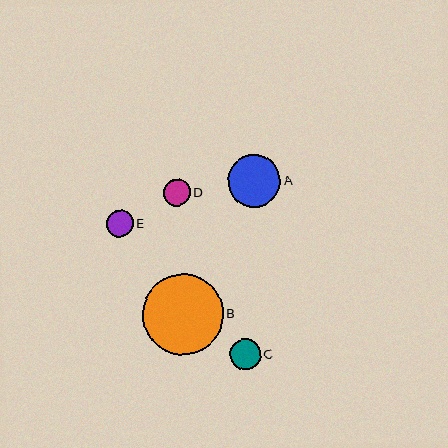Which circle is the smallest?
Circle D is the smallest with a size of approximately 27 pixels.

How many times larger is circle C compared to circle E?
Circle C is approximately 1.1 times the size of circle E.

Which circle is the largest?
Circle B is the largest with a size of approximately 81 pixels.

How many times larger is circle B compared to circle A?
Circle B is approximately 1.5 times the size of circle A.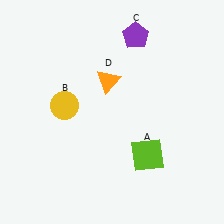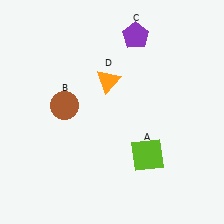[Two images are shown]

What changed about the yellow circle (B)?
In Image 1, B is yellow. In Image 2, it changed to brown.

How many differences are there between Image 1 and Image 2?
There is 1 difference between the two images.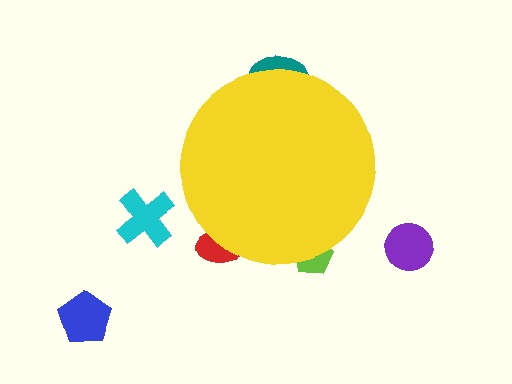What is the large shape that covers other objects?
A yellow circle.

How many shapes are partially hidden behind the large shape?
3 shapes are partially hidden.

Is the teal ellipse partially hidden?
Yes, the teal ellipse is partially hidden behind the yellow circle.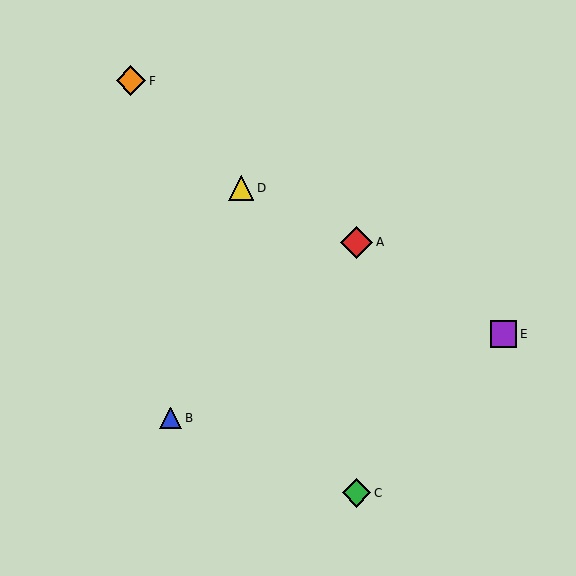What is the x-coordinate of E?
Object E is at x≈504.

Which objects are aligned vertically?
Objects A, C are aligned vertically.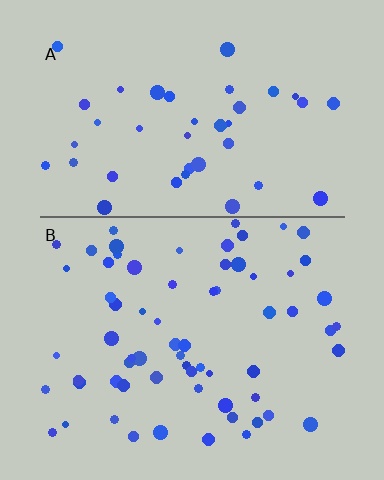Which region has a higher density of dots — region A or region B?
B (the bottom).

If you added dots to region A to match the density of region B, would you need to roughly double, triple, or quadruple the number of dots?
Approximately double.